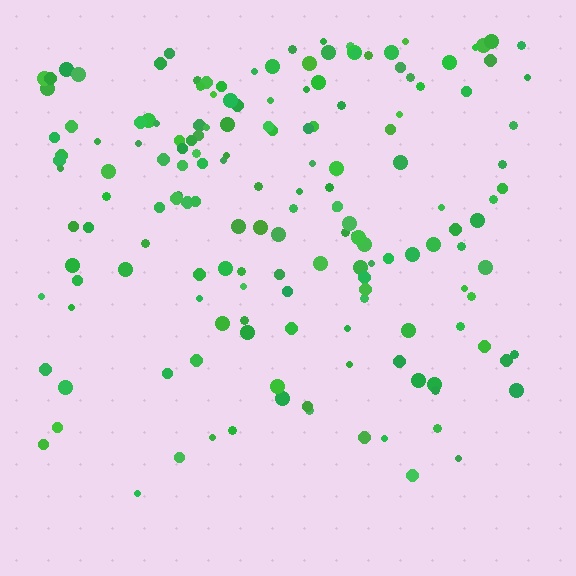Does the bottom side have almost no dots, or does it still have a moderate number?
Still a moderate number, just noticeably fewer than the top.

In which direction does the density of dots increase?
From bottom to top, with the top side densest.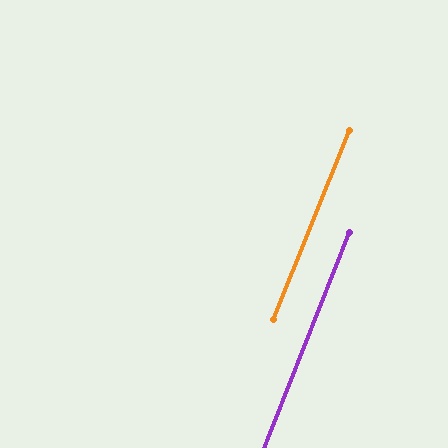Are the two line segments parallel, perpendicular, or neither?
Parallel — their directions differ by only 0.2°.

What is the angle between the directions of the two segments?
Approximately 0 degrees.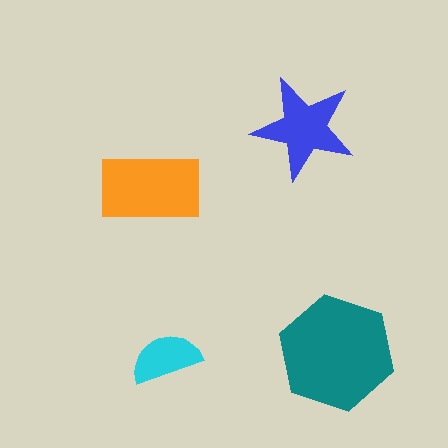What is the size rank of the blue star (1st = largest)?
3rd.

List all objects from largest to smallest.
The teal hexagon, the orange rectangle, the blue star, the cyan semicircle.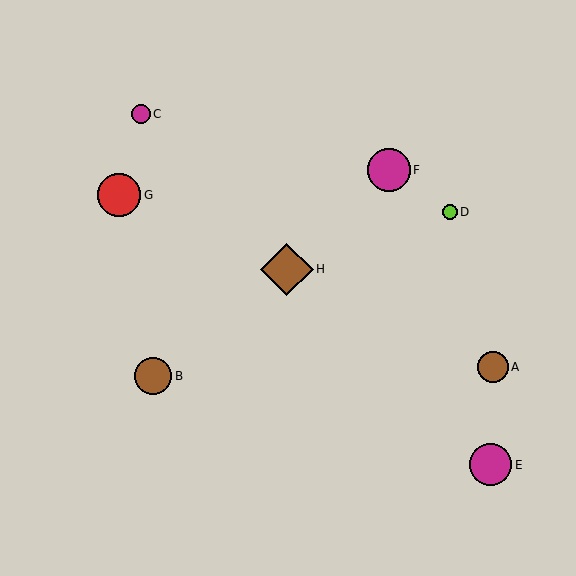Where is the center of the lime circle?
The center of the lime circle is at (450, 212).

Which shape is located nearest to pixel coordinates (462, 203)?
The lime circle (labeled D) at (450, 212) is nearest to that location.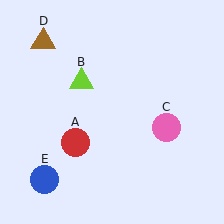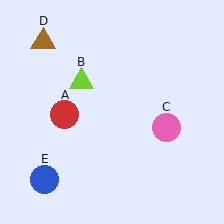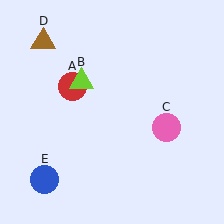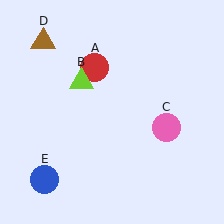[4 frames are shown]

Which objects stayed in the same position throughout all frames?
Lime triangle (object B) and pink circle (object C) and brown triangle (object D) and blue circle (object E) remained stationary.